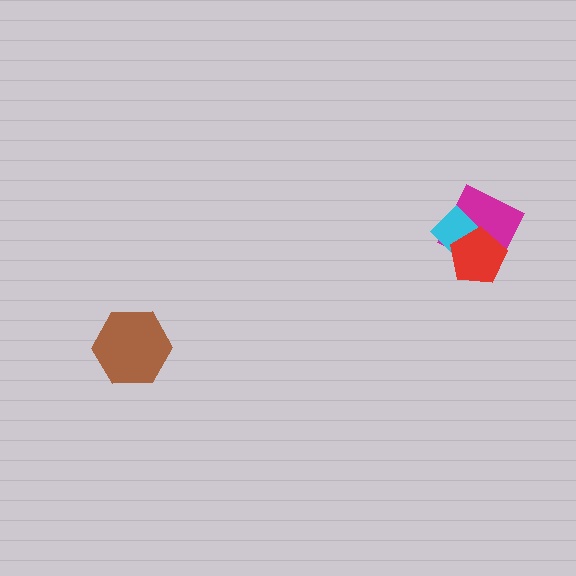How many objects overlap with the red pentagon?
2 objects overlap with the red pentagon.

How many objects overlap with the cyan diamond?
2 objects overlap with the cyan diamond.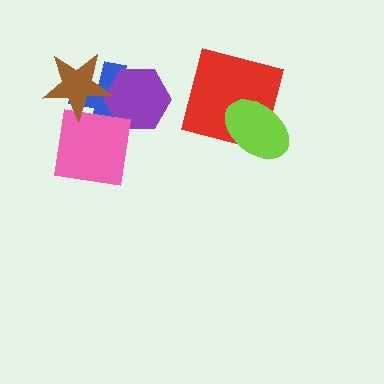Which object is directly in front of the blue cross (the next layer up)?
The purple hexagon is directly in front of the blue cross.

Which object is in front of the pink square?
The brown star is in front of the pink square.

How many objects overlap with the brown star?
3 objects overlap with the brown star.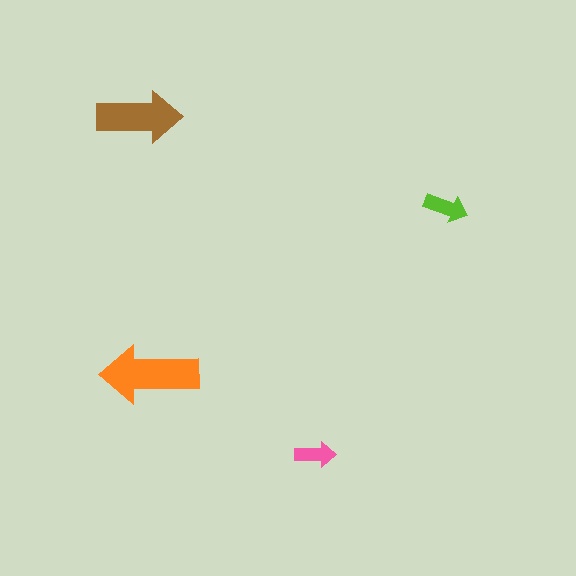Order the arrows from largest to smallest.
the orange one, the brown one, the lime one, the pink one.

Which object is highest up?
The brown arrow is topmost.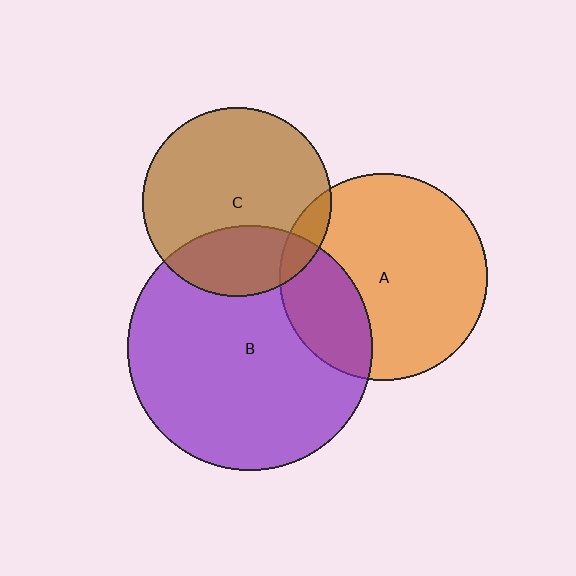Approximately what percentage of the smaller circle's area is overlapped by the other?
Approximately 25%.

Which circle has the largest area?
Circle B (purple).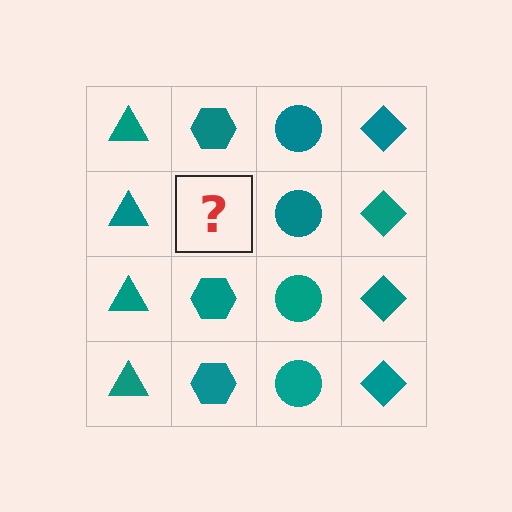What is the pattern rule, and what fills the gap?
The rule is that each column has a consistent shape. The gap should be filled with a teal hexagon.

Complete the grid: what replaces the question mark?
The question mark should be replaced with a teal hexagon.